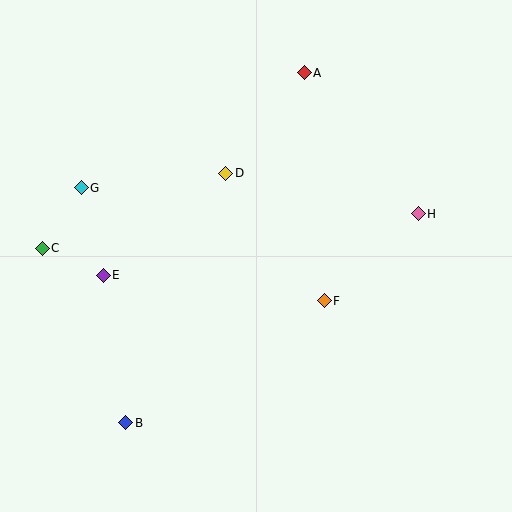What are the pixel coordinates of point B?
Point B is at (126, 423).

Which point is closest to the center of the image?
Point F at (324, 301) is closest to the center.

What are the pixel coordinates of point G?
Point G is at (81, 188).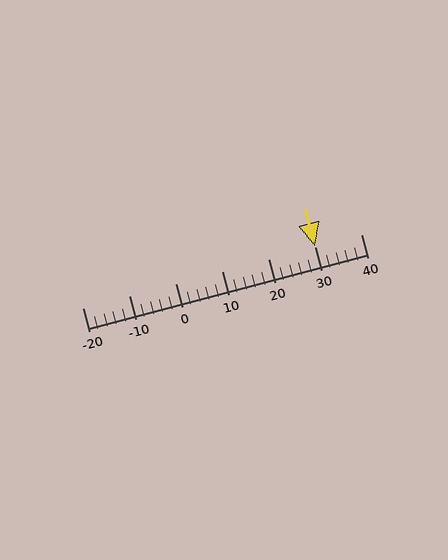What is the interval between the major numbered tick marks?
The major tick marks are spaced 10 units apart.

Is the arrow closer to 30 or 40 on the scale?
The arrow is closer to 30.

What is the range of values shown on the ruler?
The ruler shows values from -20 to 40.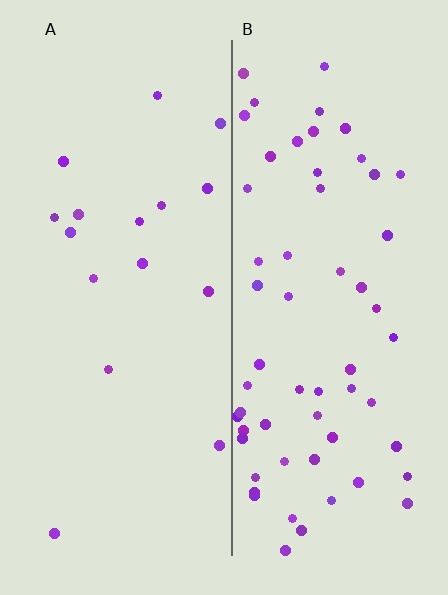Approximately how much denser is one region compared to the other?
Approximately 3.7× — region B over region A.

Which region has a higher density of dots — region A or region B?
B (the right).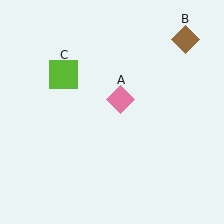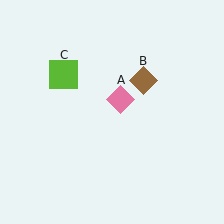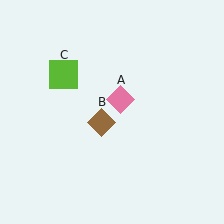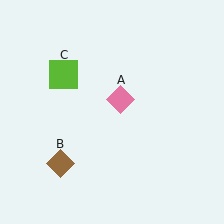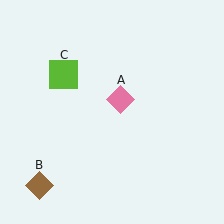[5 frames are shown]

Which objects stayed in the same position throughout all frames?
Pink diamond (object A) and lime square (object C) remained stationary.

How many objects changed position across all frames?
1 object changed position: brown diamond (object B).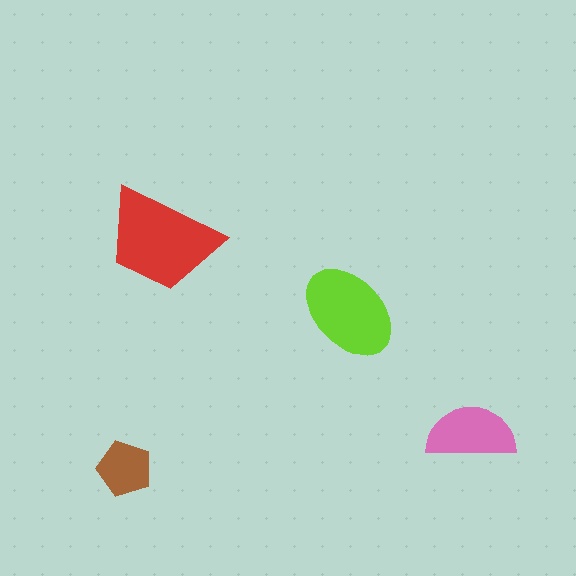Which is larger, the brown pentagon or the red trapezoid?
The red trapezoid.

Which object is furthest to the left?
The brown pentagon is leftmost.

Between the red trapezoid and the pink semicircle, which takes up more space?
The red trapezoid.